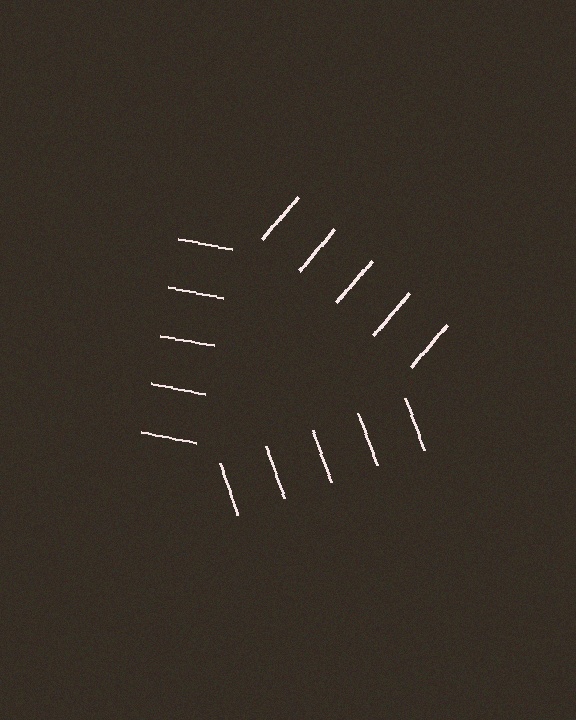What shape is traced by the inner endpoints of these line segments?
An illusory triangle — the line segments terminate on its edges but no continuous stroke is drawn.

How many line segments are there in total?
15 — 5 along each of the 3 edges.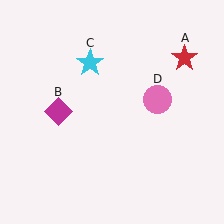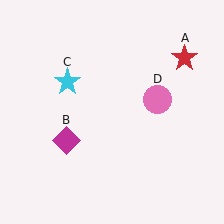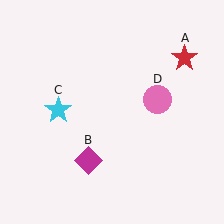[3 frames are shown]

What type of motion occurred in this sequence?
The magenta diamond (object B), cyan star (object C) rotated counterclockwise around the center of the scene.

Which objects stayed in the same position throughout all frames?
Red star (object A) and pink circle (object D) remained stationary.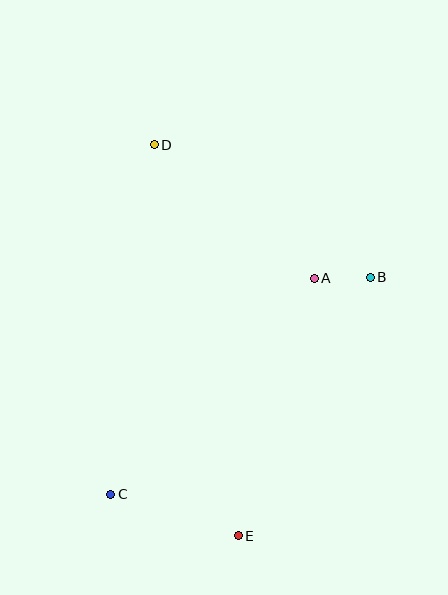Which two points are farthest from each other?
Points D and E are farthest from each other.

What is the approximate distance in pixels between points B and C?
The distance between B and C is approximately 339 pixels.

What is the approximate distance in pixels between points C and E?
The distance between C and E is approximately 134 pixels.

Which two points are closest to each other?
Points A and B are closest to each other.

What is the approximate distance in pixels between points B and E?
The distance between B and E is approximately 290 pixels.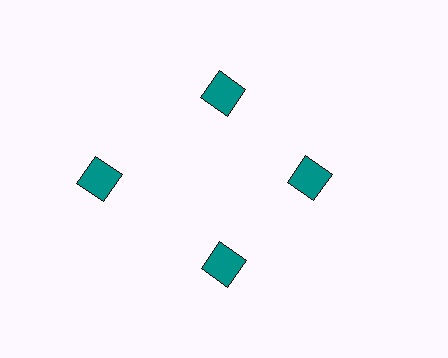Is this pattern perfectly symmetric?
No. The 4 teal diamonds are arranged in a ring, but one element near the 9 o'clock position is pushed outward from the center, breaking the 4-fold rotational symmetry.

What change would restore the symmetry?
The symmetry would be restored by moving it inward, back onto the ring so that all 4 diamonds sit at equal angles and equal distance from the center.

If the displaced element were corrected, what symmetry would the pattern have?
It would have 4-fold rotational symmetry — the pattern would map onto itself every 90 degrees.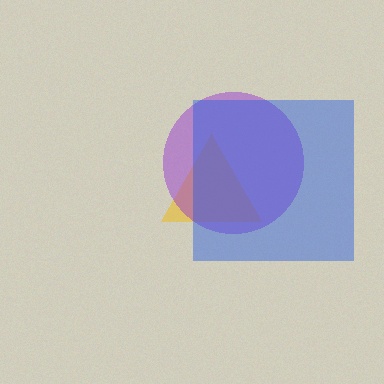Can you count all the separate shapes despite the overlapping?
Yes, there are 3 separate shapes.